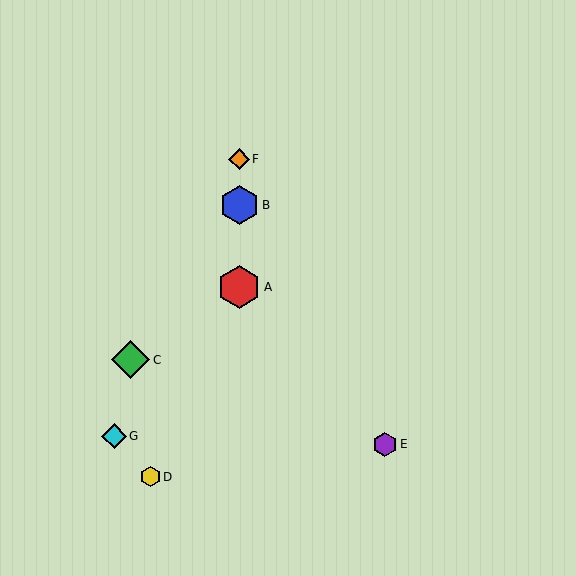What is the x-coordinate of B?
Object B is at x≈239.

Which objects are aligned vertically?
Objects A, B, F are aligned vertically.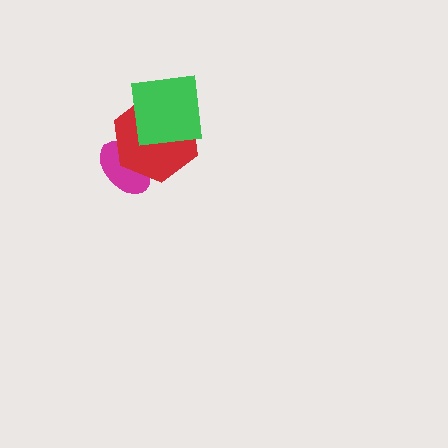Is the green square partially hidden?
No, no other shape covers it.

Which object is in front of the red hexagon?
The green square is in front of the red hexagon.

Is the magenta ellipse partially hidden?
Yes, it is partially covered by another shape.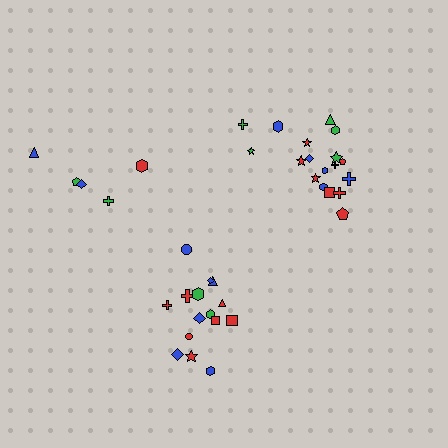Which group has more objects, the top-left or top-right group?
The top-right group.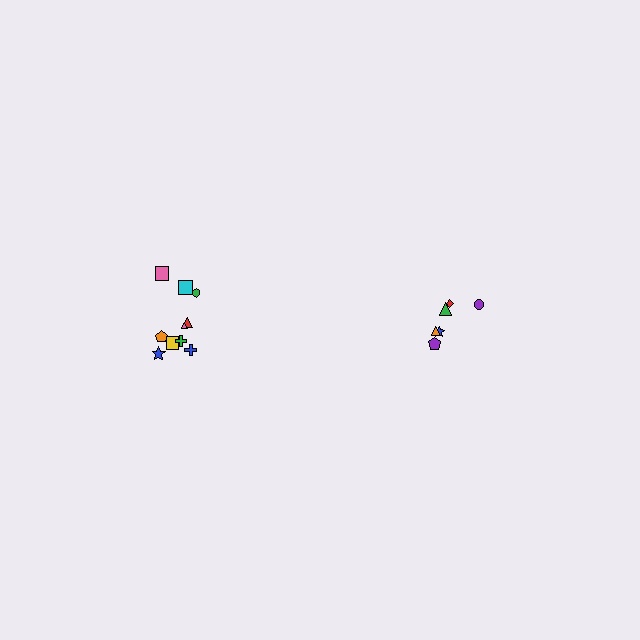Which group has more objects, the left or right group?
The left group.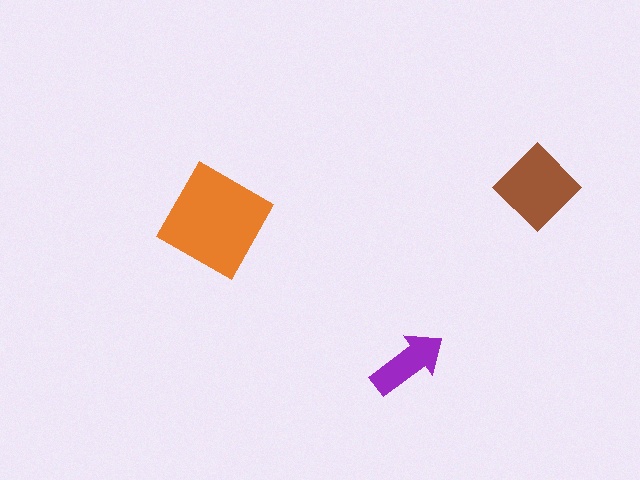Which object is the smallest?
The purple arrow.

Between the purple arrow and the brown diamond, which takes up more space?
The brown diamond.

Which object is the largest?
The orange square.